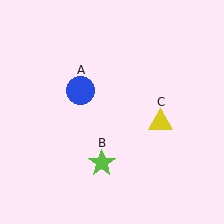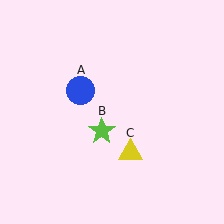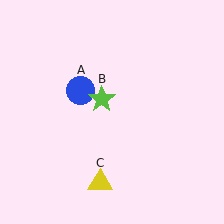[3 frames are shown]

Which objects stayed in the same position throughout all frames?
Blue circle (object A) remained stationary.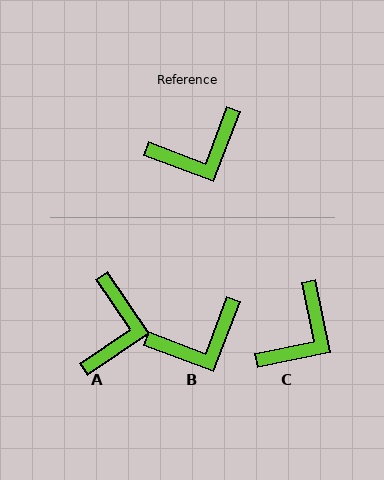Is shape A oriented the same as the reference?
No, it is off by about 55 degrees.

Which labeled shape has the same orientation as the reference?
B.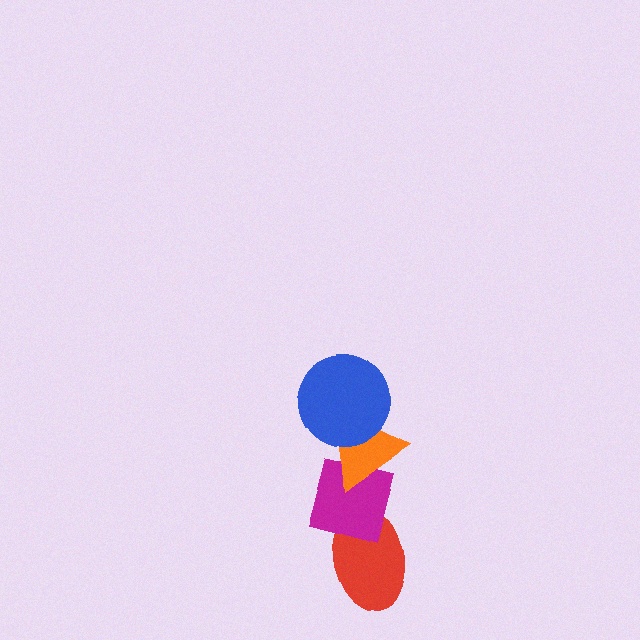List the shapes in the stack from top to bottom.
From top to bottom: the blue circle, the orange triangle, the magenta square, the red ellipse.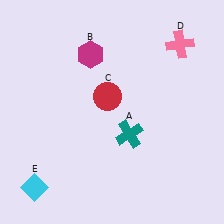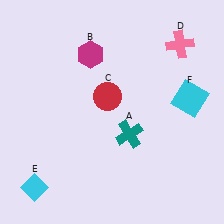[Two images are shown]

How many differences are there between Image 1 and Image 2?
There is 1 difference between the two images.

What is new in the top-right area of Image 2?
A cyan square (F) was added in the top-right area of Image 2.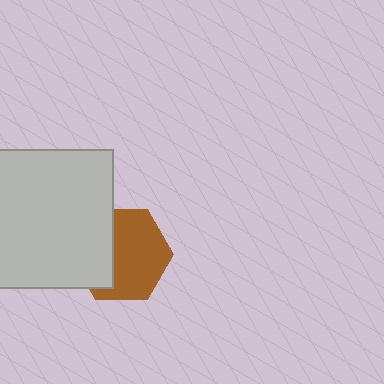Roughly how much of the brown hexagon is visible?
About half of it is visible (roughly 63%).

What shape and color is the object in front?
The object in front is a light gray square.